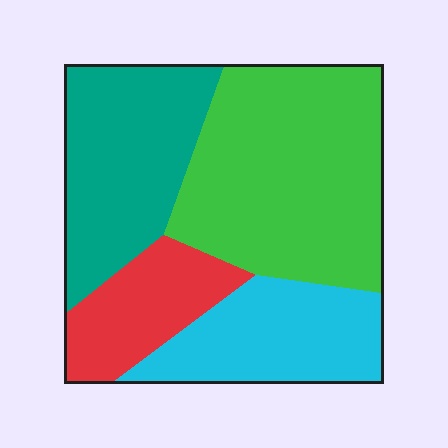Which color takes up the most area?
Green, at roughly 40%.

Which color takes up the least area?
Red, at roughly 15%.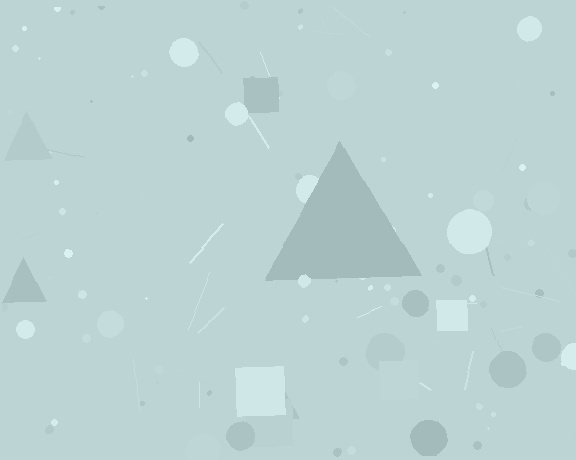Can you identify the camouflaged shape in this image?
The camouflaged shape is a triangle.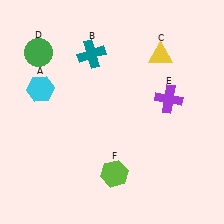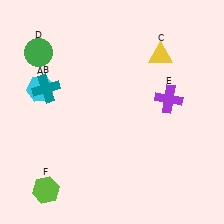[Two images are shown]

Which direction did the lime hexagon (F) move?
The lime hexagon (F) moved left.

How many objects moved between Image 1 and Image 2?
2 objects moved between the two images.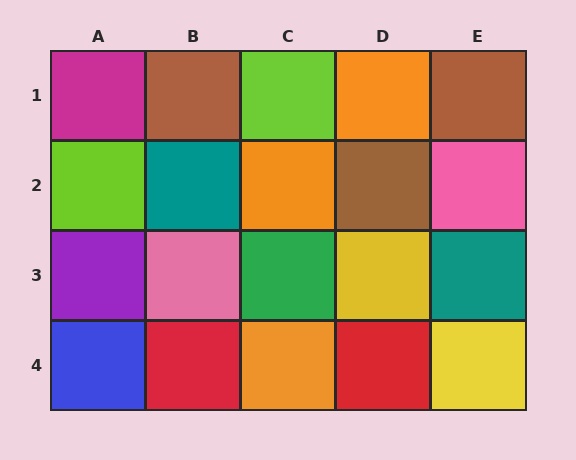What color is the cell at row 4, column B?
Red.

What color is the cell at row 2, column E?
Pink.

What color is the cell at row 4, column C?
Orange.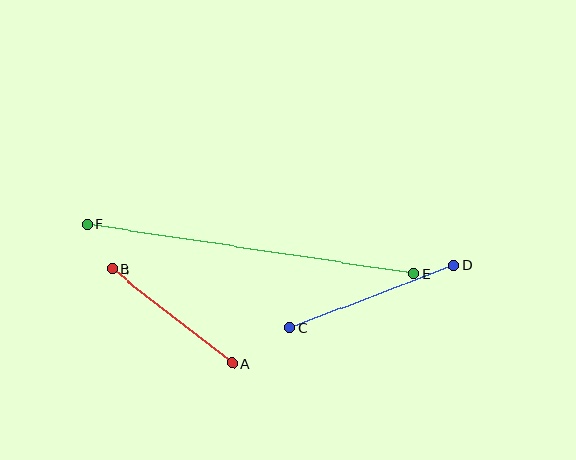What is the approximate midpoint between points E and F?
The midpoint is at approximately (250, 249) pixels.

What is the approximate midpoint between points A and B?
The midpoint is at approximately (172, 316) pixels.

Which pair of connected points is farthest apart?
Points E and F are farthest apart.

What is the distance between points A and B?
The distance is approximately 152 pixels.